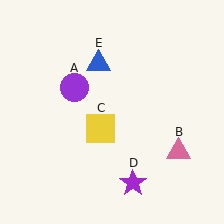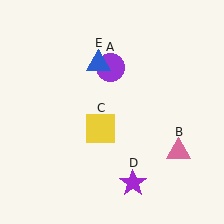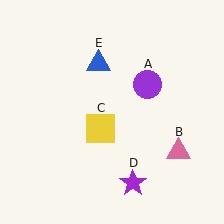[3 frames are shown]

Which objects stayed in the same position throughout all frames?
Pink triangle (object B) and yellow square (object C) and purple star (object D) and blue triangle (object E) remained stationary.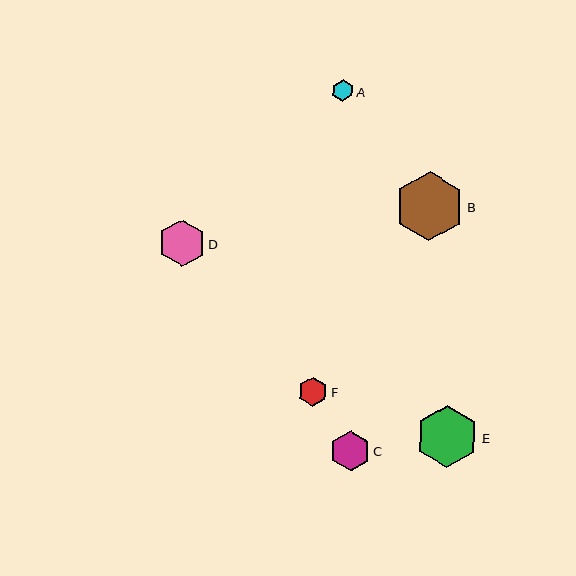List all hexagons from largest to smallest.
From largest to smallest: B, E, D, C, F, A.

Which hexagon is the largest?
Hexagon B is the largest with a size of approximately 69 pixels.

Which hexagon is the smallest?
Hexagon A is the smallest with a size of approximately 22 pixels.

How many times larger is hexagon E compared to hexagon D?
Hexagon E is approximately 1.3 times the size of hexagon D.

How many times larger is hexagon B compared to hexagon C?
Hexagon B is approximately 1.7 times the size of hexagon C.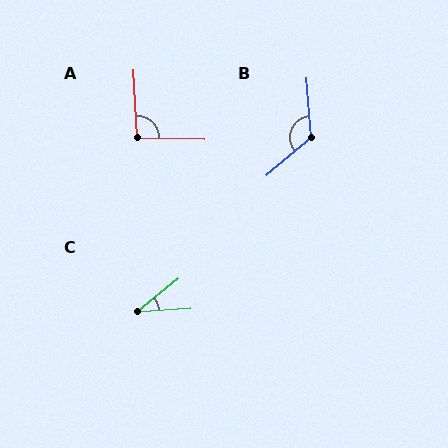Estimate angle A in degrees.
Approximately 94 degrees.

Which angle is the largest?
B, at approximately 126 degrees.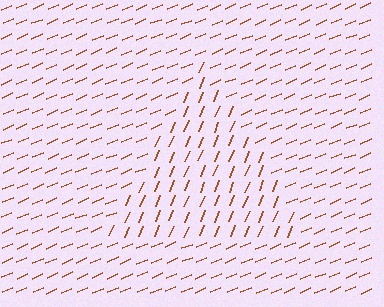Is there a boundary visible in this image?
Yes, there is a texture boundary formed by a change in line orientation.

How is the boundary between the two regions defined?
The boundary is defined purely by a change in line orientation (approximately 45 degrees difference). All lines are the same color and thickness.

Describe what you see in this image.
The image is filled with small brown line segments. A triangle region in the image has lines oriented differently from the surrounding lines, creating a visible texture boundary.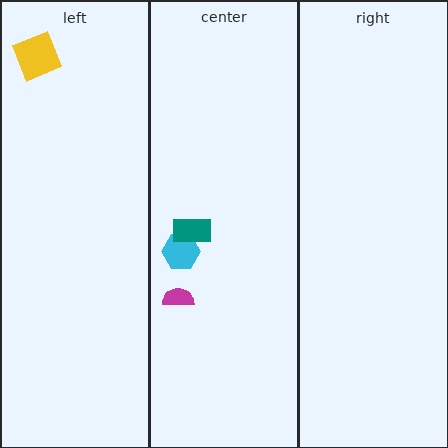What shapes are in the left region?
The yellow square.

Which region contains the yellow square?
The left region.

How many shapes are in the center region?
3.